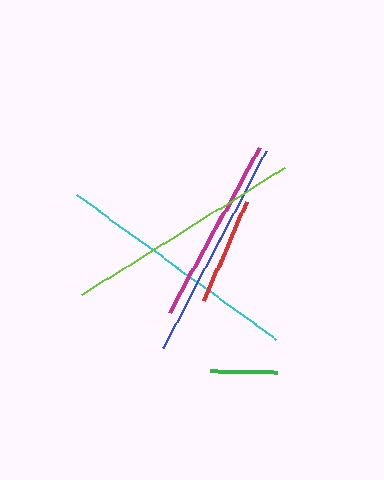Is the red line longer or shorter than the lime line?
The lime line is longer than the red line.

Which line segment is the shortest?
The green line is the shortest at approximately 67 pixels.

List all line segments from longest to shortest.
From longest to shortest: cyan, lime, blue, magenta, red, green.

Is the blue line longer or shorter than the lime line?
The lime line is longer than the blue line.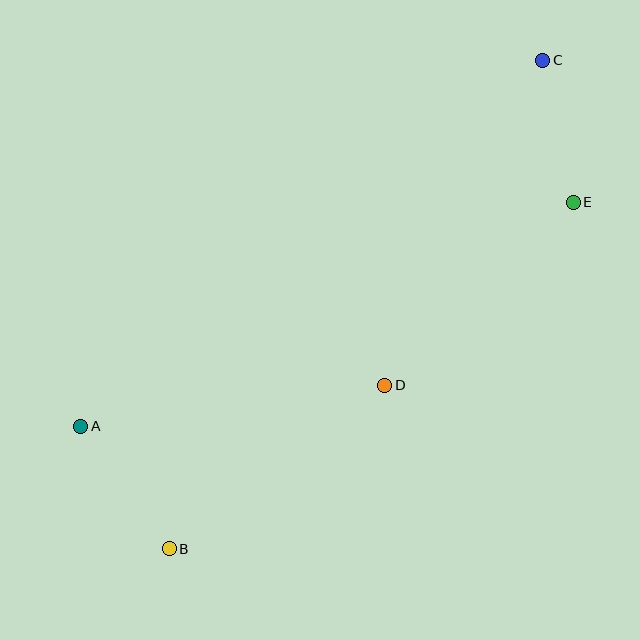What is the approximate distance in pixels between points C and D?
The distance between C and D is approximately 361 pixels.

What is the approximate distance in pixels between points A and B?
The distance between A and B is approximately 151 pixels.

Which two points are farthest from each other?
Points B and C are farthest from each other.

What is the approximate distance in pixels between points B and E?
The distance between B and E is approximately 532 pixels.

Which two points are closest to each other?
Points C and E are closest to each other.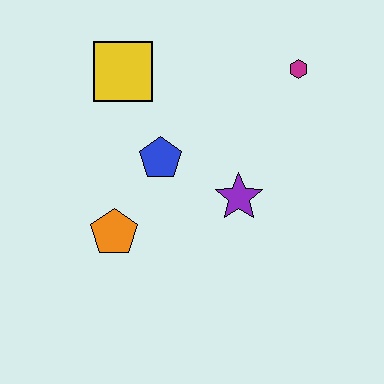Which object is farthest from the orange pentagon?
The magenta hexagon is farthest from the orange pentagon.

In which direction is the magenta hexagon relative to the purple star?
The magenta hexagon is above the purple star.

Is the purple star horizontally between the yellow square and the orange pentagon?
No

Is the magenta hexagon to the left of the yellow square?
No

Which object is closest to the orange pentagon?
The blue pentagon is closest to the orange pentagon.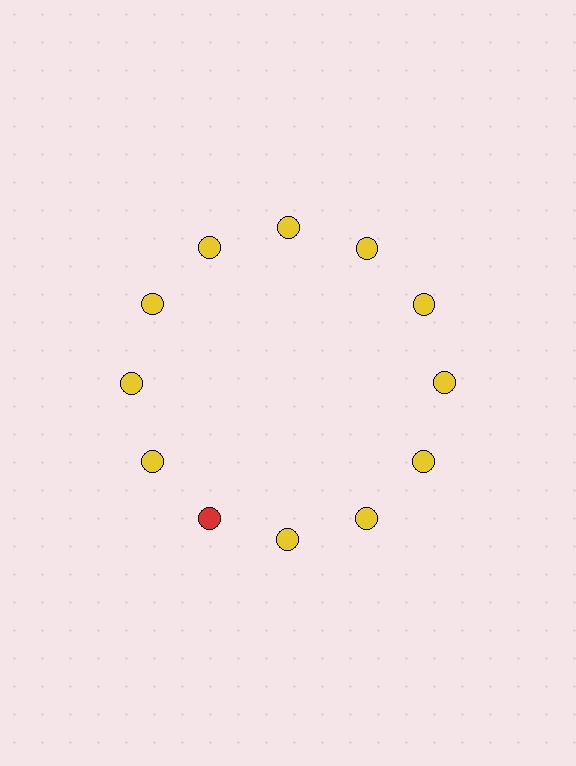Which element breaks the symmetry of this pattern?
The red circle at roughly the 7 o'clock position breaks the symmetry. All other shapes are yellow circles.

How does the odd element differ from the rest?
It has a different color: red instead of yellow.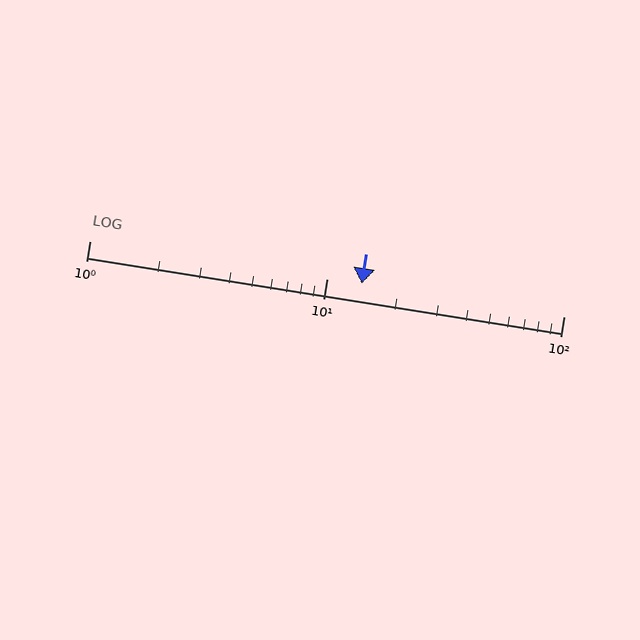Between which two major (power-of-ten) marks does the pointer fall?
The pointer is between 10 and 100.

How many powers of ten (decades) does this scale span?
The scale spans 2 decades, from 1 to 100.